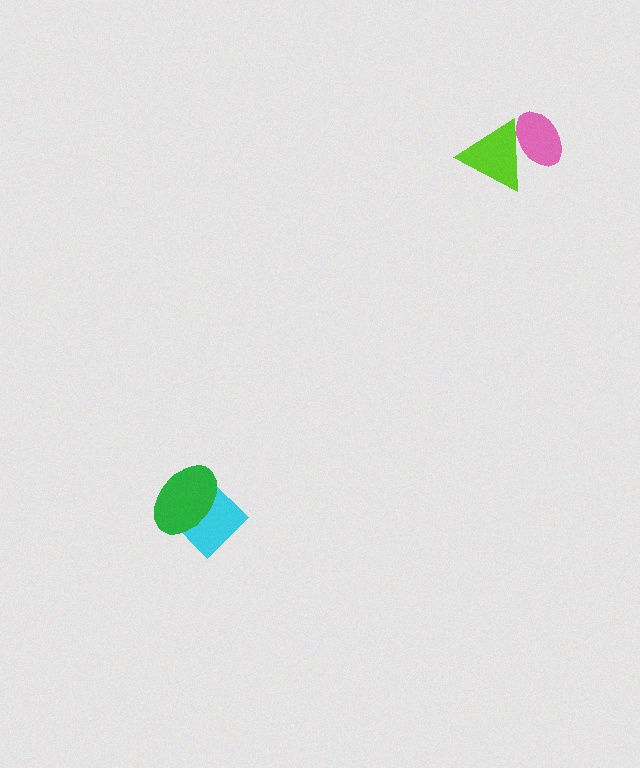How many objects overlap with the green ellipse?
1 object overlaps with the green ellipse.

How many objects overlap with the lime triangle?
1 object overlaps with the lime triangle.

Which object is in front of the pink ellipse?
The lime triangle is in front of the pink ellipse.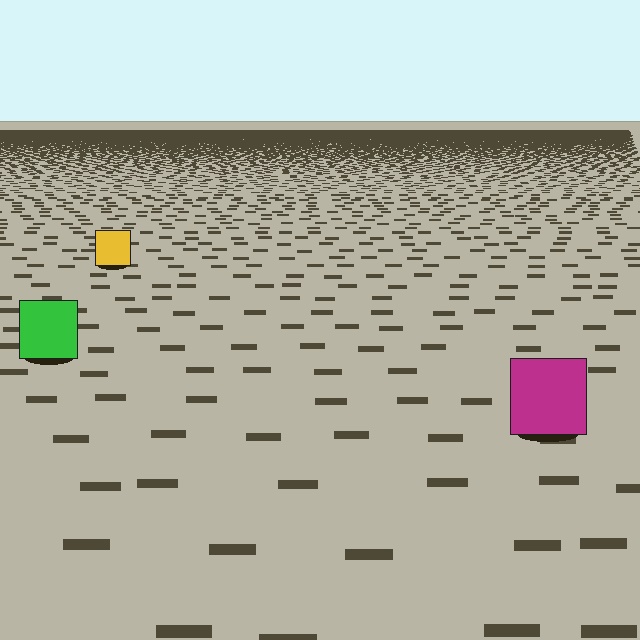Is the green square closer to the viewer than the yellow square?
Yes. The green square is closer — you can tell from the texture gradient: the ground texture is coarser near it.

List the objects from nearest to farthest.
From nearest to farthest: the magenta square, the green square, the yellow square.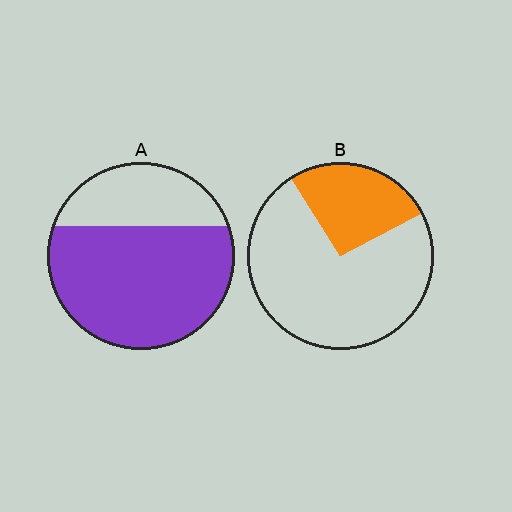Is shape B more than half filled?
No.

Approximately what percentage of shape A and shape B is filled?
A is approximately 70% and B is approximately 25%.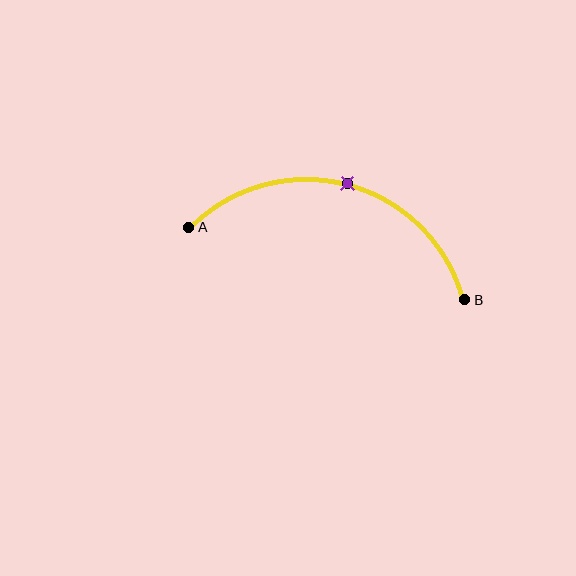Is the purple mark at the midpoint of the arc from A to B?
Yes. The purple mark lies on the arc at equal arc-length from both A and B — it is the arc midpoint.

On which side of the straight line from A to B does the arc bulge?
The arc bulges above the straight line connecting A and B.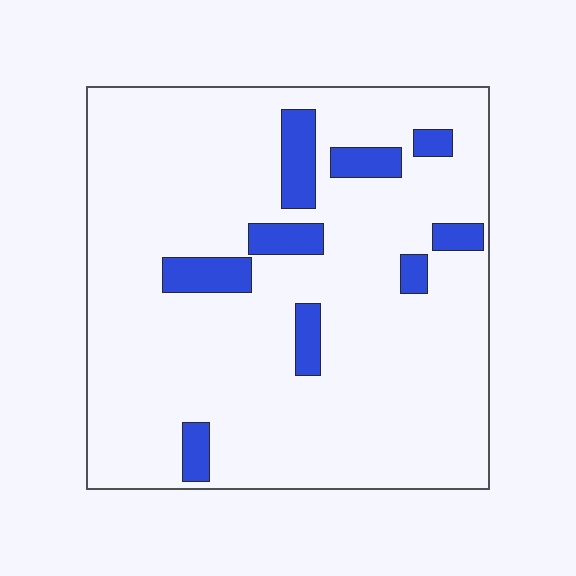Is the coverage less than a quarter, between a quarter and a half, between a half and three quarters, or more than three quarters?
Less than a quarter.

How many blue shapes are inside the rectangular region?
9.